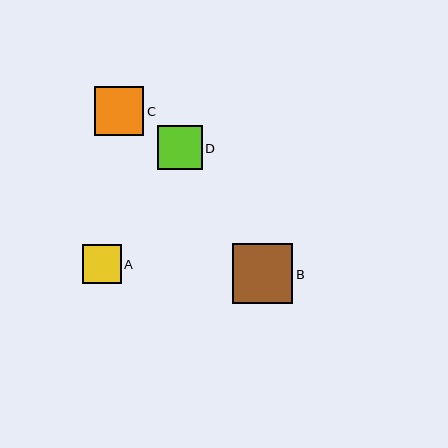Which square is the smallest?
Square A is the smallest with a size of approximately 38 pixels.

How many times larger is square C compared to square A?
Square C is approximately 1.3 times the size of square A.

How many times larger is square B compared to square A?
Square B is approximately 1.6 times the size of square A.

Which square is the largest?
Square B is the largest with a size of approximately 60 pixels.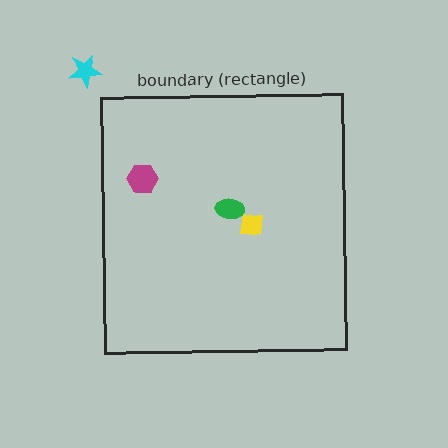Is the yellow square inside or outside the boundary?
Inside.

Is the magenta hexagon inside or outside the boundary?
Inside.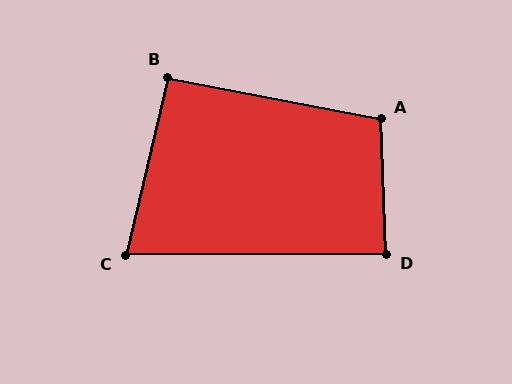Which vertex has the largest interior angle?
A, at approximately 103 degrees.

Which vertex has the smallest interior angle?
C, at approximately 77 degrees.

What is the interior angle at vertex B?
Approximately 92 degrees (approximately right).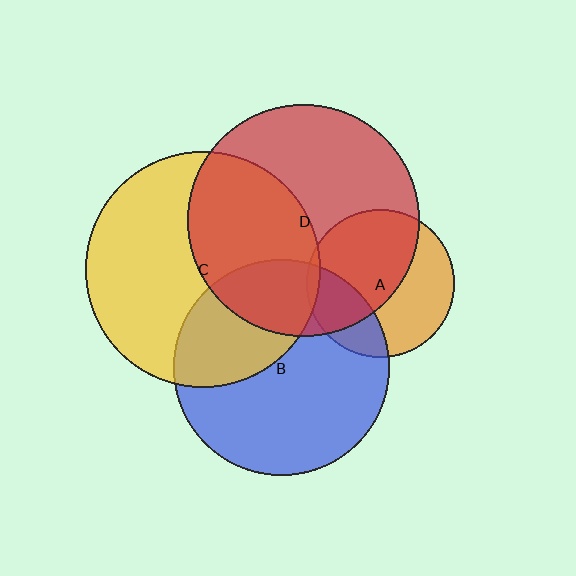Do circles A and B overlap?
Yes.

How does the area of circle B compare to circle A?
Approximately 2.1 times.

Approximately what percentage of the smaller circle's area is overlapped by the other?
Approximately 25%.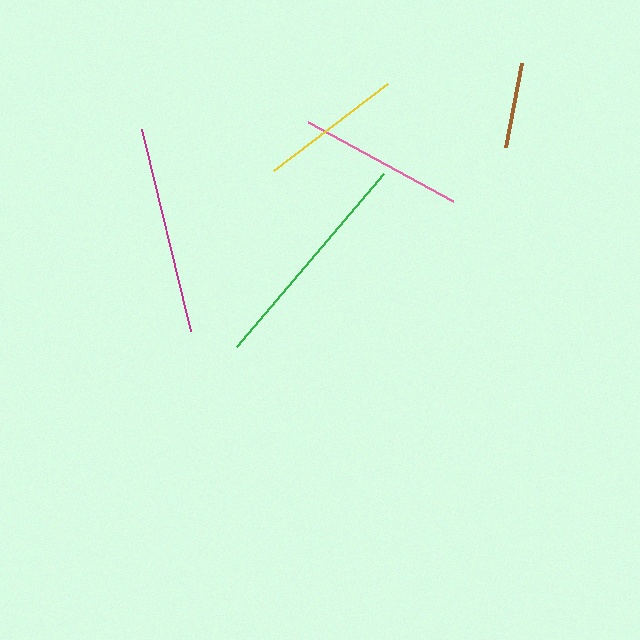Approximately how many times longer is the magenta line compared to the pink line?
The magenta line is approximately 1.3 times the length of the pink line.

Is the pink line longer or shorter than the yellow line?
The pink line is longer than the yellow line.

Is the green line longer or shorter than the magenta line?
The green line is longer than the magenta line.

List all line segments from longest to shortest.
From longest to shortest: green, magenta, pink, yellow, brown.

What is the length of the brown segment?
The brown segment is approximately 86 pixels long.